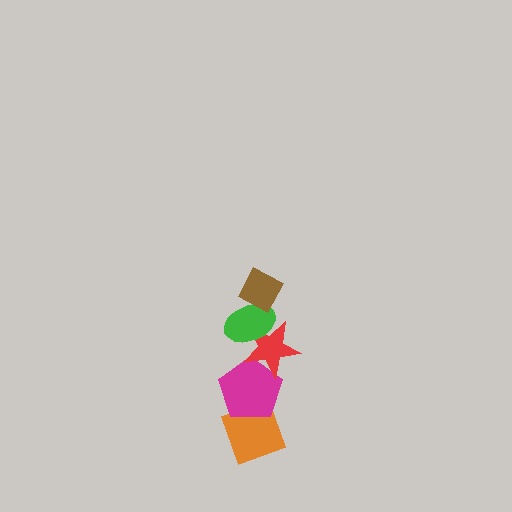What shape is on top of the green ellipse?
The brown diamond is on top of the green ellipse.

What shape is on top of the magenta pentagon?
The red star is on top of the magenta pentagon.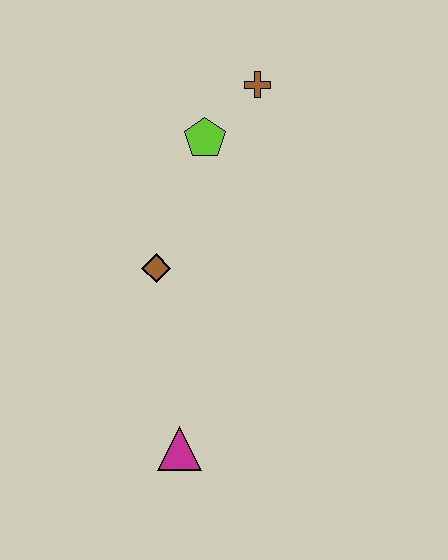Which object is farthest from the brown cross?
The magenta triangle is farthest from the brown cross.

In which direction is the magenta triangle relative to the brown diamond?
The magenta triangle is below the brown diamond.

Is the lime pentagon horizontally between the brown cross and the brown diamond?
Yes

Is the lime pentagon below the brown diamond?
No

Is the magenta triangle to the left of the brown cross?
Yes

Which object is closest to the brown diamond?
The lime pentagon is closest to the brown diamond.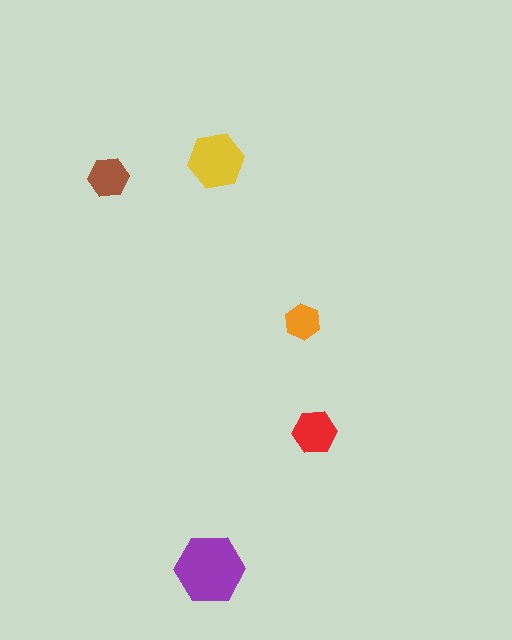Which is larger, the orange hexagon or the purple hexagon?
The purple one.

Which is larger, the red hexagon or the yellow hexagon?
The yellow one.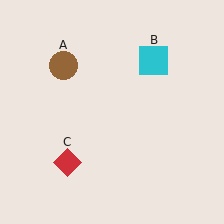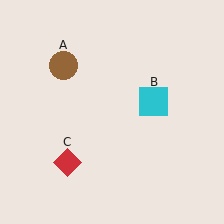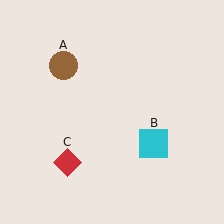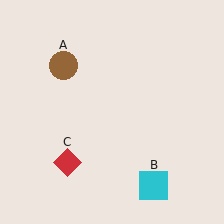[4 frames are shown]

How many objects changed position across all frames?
1 object changed position: cyan square (object B).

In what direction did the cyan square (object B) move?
The cyan square (object B) moved down.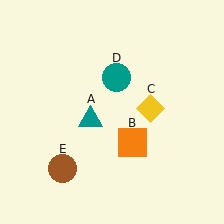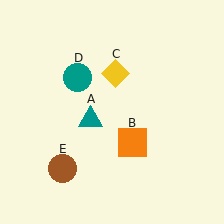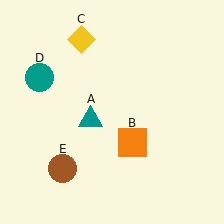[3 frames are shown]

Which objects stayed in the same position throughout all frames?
Teal triangle (object A) and orange square (object B) and brown circle (object E) remained stationary.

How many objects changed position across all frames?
2 objects changed position: yellow diamond (object C), teal circle (object D).